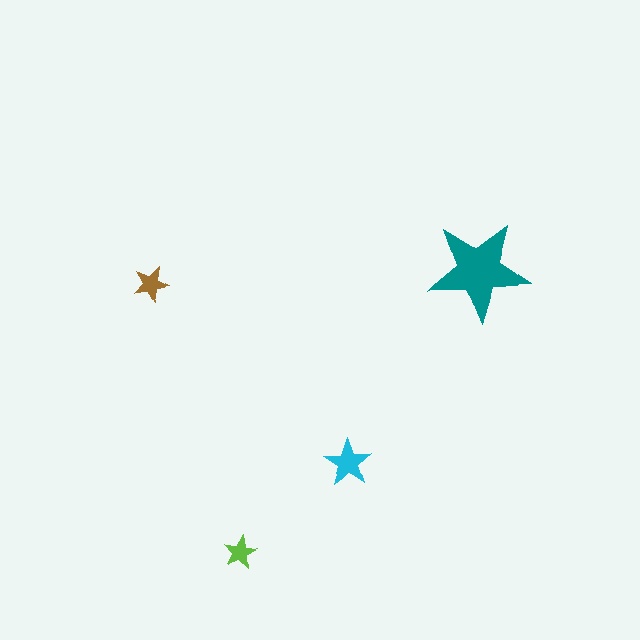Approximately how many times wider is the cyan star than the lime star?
About 1.5 times wider.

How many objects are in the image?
There are 4 objects in the image.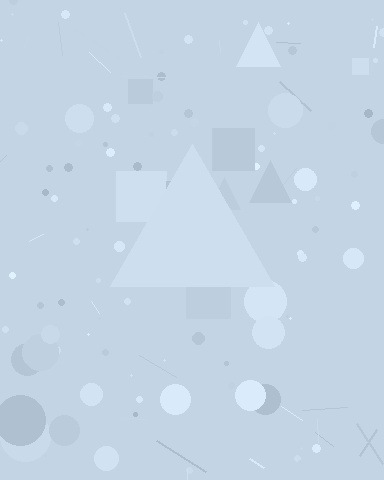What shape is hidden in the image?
A triangle is hidden in the image.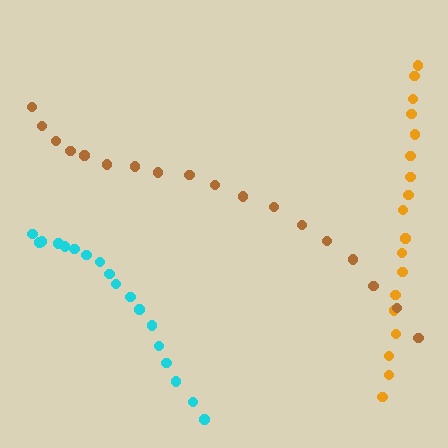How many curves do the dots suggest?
There are 3 distinct paths.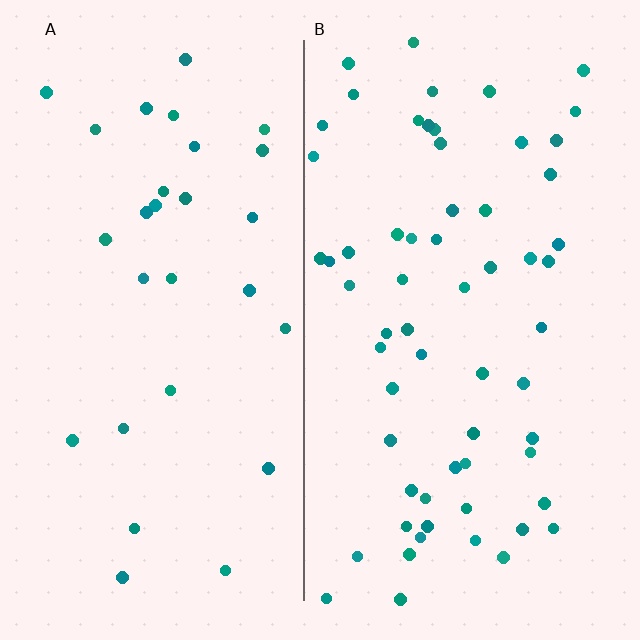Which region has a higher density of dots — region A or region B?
B (the right).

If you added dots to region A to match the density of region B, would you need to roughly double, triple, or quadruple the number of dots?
Approximately double.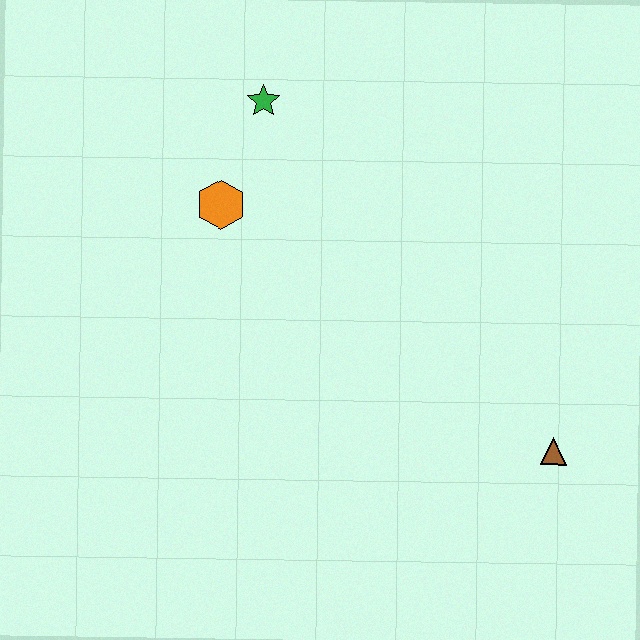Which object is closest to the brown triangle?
The orange hexagon is closest to the brown triangle.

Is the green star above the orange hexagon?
Yes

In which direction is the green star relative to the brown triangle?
The green star is above the brown triangle.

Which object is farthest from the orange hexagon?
The brown triangle is farthest from the orange hexagon.